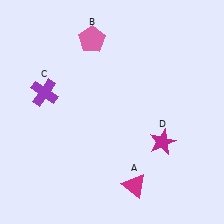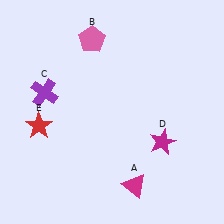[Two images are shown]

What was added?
A red star (E) was added in Image 2.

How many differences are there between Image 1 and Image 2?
There is 1 difference between the two images.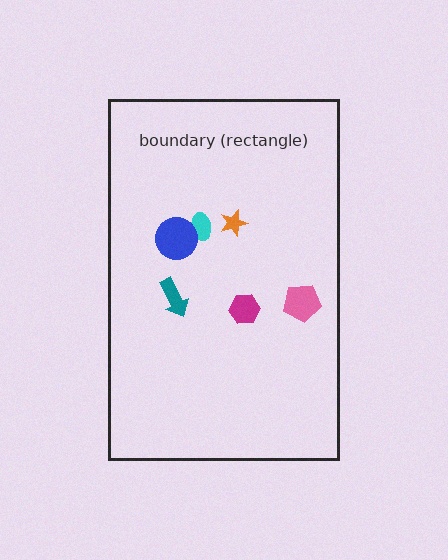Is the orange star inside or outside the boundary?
Inside.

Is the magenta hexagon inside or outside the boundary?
Inside.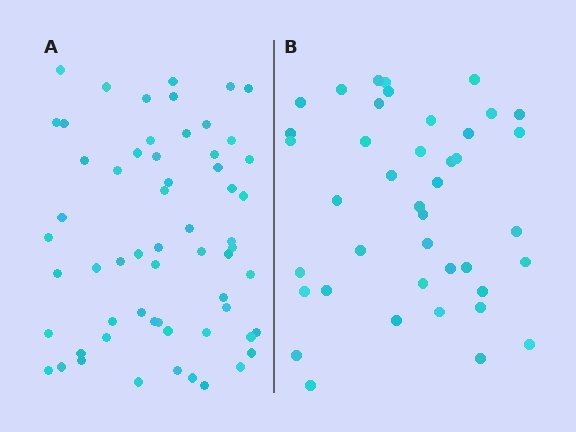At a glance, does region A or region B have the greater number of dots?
Region A (the left region) has more dots.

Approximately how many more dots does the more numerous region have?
Region A has approximately 20 more dots than region B.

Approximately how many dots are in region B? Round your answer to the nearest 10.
About 40 dots. (The exact count is 41, which rounds to 40.)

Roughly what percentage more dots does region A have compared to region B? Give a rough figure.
About 45% more.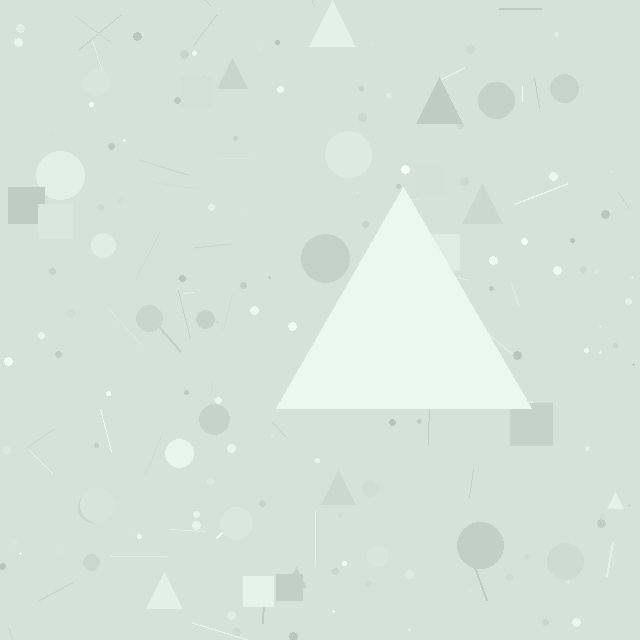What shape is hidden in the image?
A triangle is hidden in the image.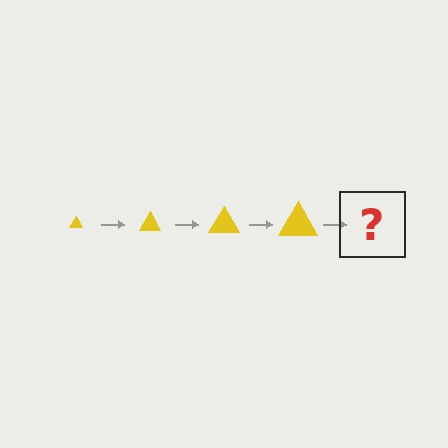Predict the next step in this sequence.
The next step is a yellow triangle, larger than the previous one.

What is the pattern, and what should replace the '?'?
The pattern is that the triangle gets progressively larger each step. The '?' should be a yellow triangle, larger than the previous one.